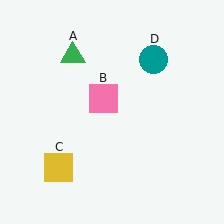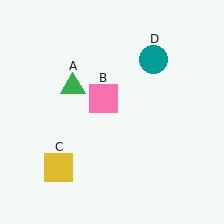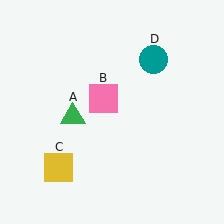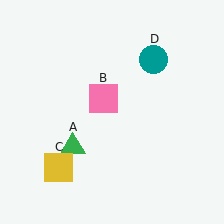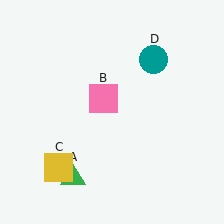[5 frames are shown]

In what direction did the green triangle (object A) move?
The green triangle (object A) moved down.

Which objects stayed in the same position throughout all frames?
Pink square (object B) and yellow square (object C) and teal circle (object D) remained stationary.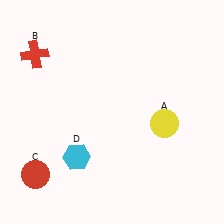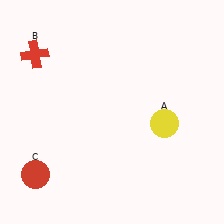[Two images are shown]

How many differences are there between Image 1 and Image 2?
There is 1 difference between the two images.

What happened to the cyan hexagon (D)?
The cyan hexagon (D) was removed in Image 2. It was in the bottom-left area of Image 1.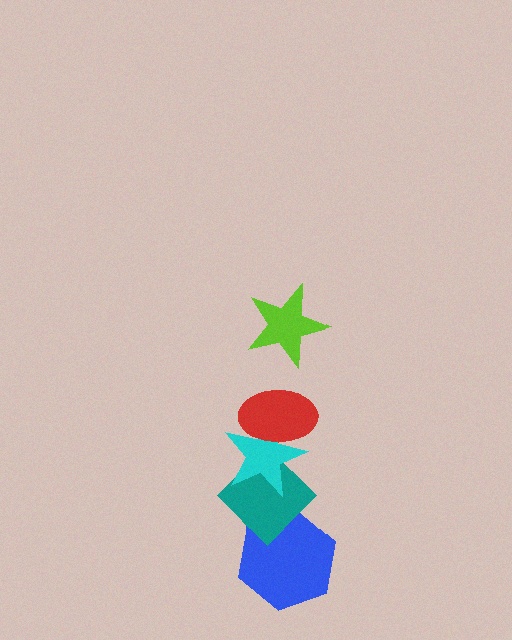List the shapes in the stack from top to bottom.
From top to bottom: the lime star, the red ellipse, the cyan star, the teal diamond, the blue hexagon.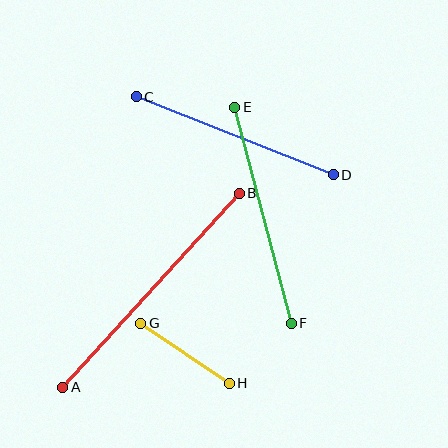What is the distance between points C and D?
The distance is approximately 212 pixels.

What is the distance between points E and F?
The distance is approximately 223 pixels.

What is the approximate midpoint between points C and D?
The midpoint is at approximately (235, 136) pixels.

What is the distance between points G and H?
The distance is approximately 107 pixels.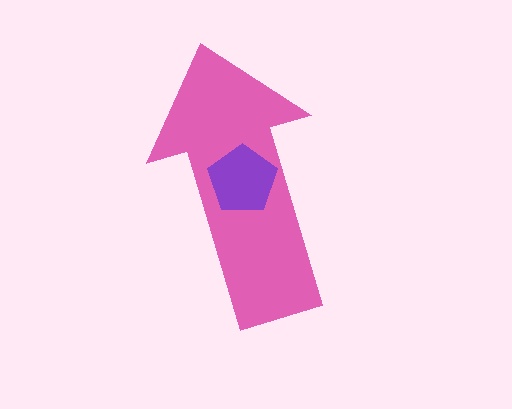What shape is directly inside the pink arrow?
The purple pentagon.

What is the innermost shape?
The purple pentagon.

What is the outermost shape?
The pink arrow.